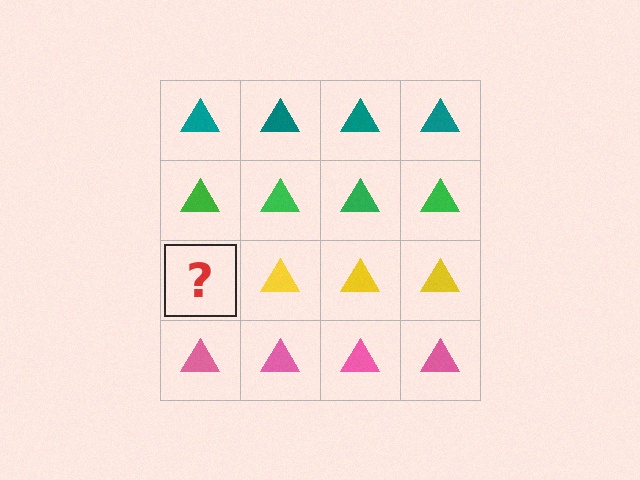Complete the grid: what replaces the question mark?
The question mark should be replaced with a yellow triangle.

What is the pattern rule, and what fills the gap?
The rule is that each row has a consistent color. The gap should be filled with a yellow triangle.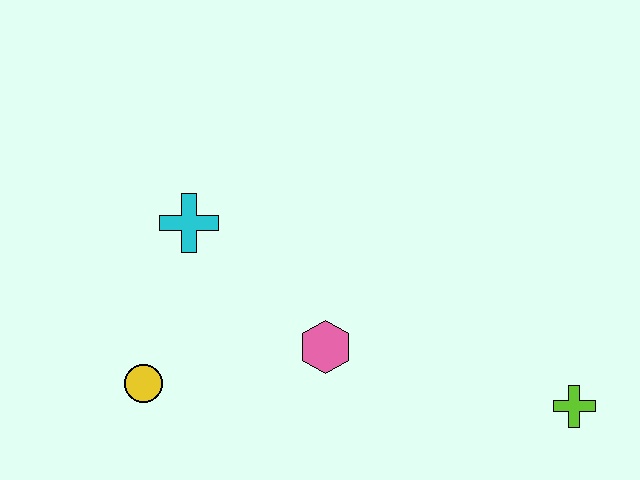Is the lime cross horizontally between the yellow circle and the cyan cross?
No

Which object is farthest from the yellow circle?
The lime cross is farthest from the yellow circle.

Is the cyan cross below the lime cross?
No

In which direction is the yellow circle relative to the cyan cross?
The yellow circle is below the cyan cross.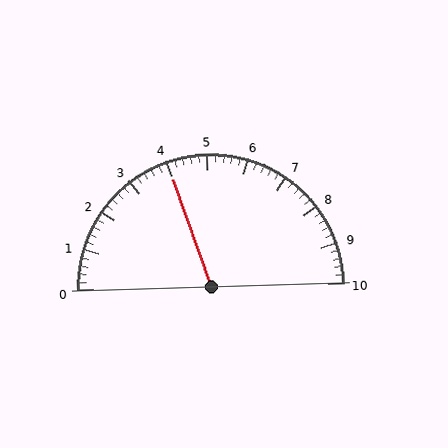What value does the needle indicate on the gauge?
The needle indicates approximately 4.0.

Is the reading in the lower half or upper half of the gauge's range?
The reading is in the lower half of the range (0 to 10).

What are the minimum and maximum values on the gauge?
The gauge ranges from 0 to 10.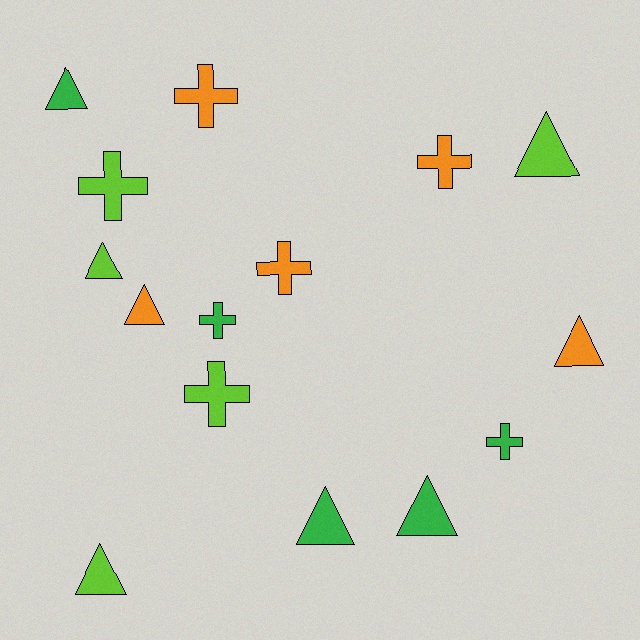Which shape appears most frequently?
Triangle, with 8 objects.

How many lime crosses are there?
There are 2 lime crosses.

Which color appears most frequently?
Orange, with 5 objects.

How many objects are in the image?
There are 15 objects.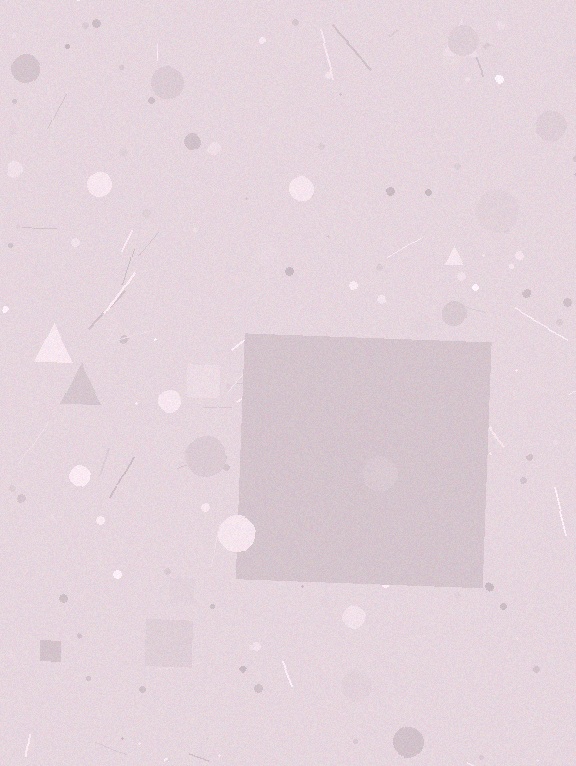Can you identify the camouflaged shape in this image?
The camouflaged shape is a square.